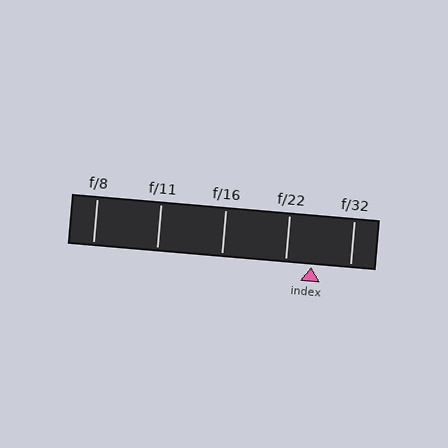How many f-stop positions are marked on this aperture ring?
There are 5 f-stop positions marked.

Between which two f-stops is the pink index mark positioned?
The index mark is between f/22 and f/32.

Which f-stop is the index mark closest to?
The index mark is closest to f/22.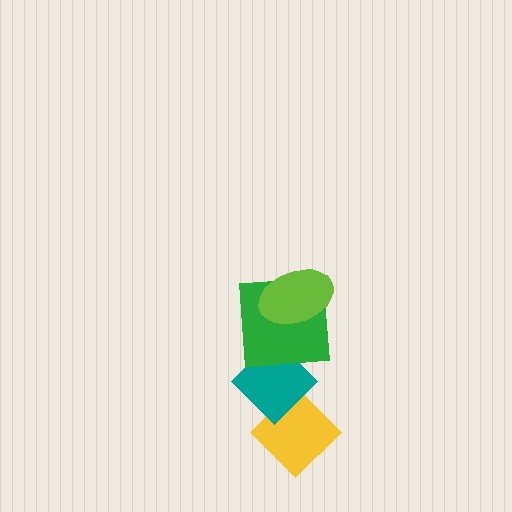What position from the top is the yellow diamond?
The yellow diamond is 4th from the top.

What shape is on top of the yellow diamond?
The teal diamond is on top of the yellow diamond.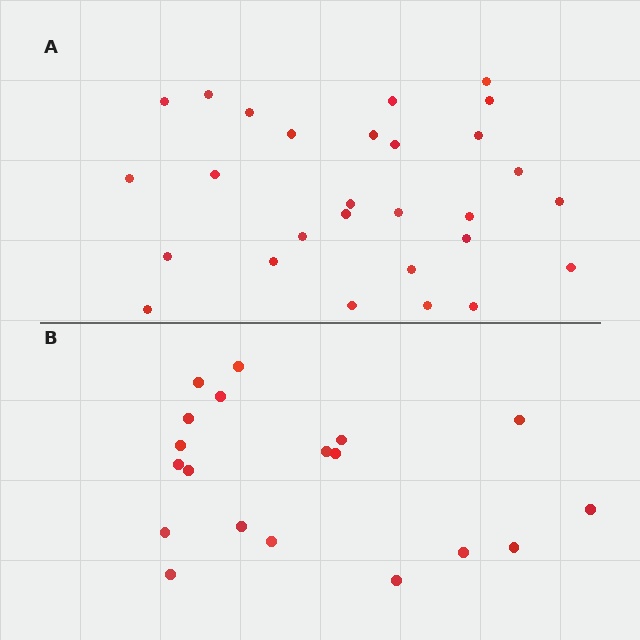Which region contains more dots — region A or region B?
Region A (the top region) has more dots.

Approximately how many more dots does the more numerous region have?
Region A has roughly 8 or so more dots than region B.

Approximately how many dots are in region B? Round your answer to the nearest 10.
About 20 dots. (The exact count is 19, which rounds to 20.)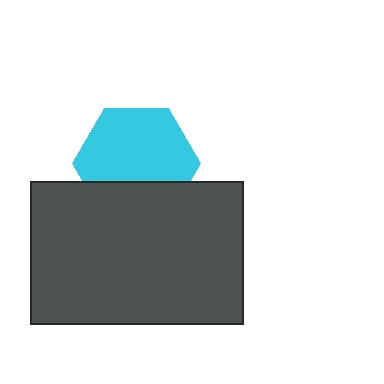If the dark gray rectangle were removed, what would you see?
You would see the complete cyan hexagon.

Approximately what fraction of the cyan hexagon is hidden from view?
Roughly 30% of the cyan hexagon is hidden behind the dark gray rectangle.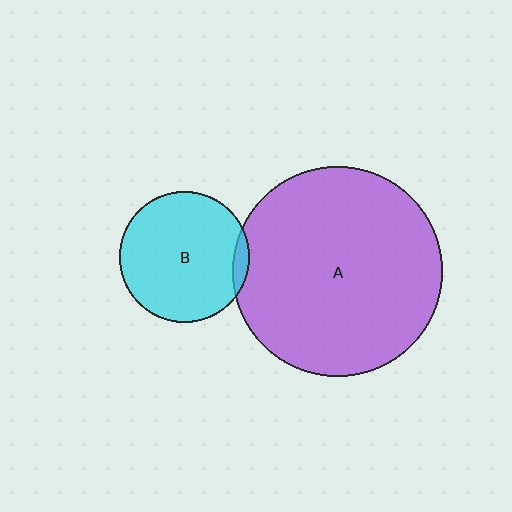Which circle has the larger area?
Circle A (purple).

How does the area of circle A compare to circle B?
Approximately 2.6 times.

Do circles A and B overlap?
Yes.